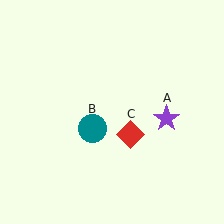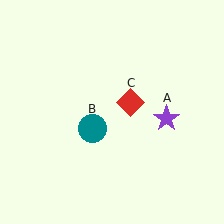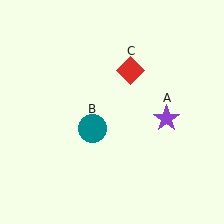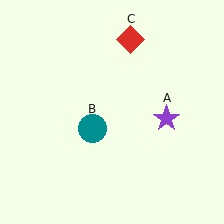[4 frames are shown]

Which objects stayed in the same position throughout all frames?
Purple star (object A) and teal circle (object B) remained stationary.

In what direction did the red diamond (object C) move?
The red diamond (object C) moved up.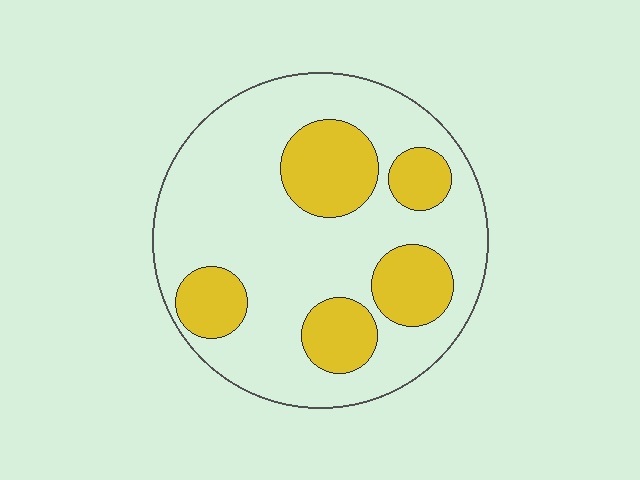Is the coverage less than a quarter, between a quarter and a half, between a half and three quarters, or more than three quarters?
Between a quarter and a half.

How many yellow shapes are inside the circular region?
5.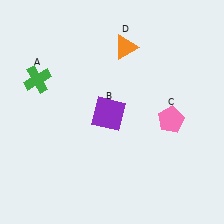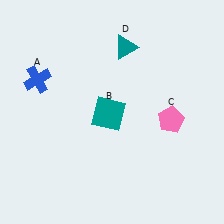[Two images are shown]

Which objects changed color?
A changed from green to blue. B changed from purple to teal. D changed from orange to teal.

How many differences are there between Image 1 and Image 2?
There are 3 differences between the two images.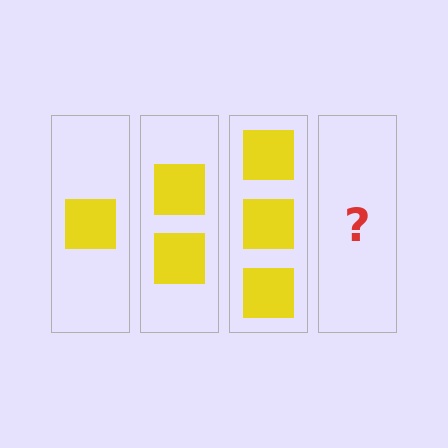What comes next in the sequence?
The next element should be 4 squares.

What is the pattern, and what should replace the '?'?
The pattern is that each step adds one more square. The '?' should be 4 squares.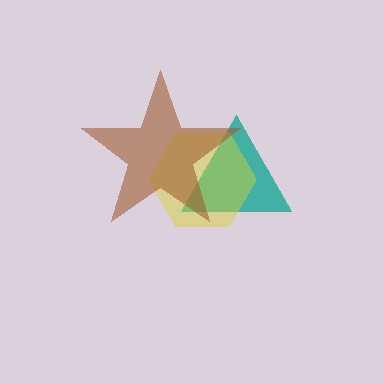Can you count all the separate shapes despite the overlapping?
Yes, there are 3 separate shapes.